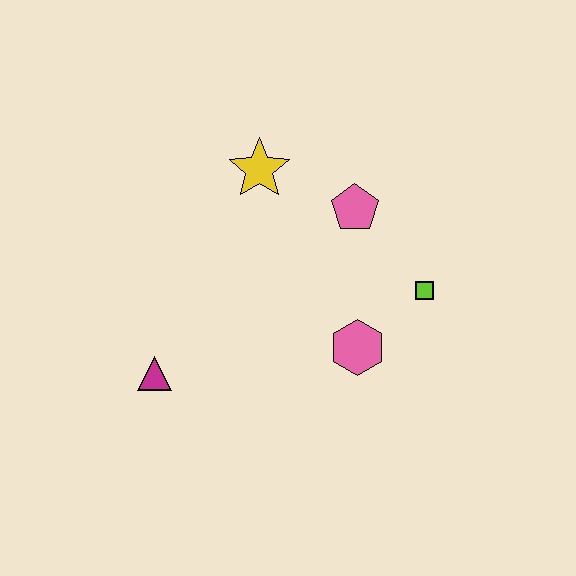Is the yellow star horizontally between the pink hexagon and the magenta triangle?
Yes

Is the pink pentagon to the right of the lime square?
No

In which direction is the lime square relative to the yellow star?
The lime square is to the right of the yellow star.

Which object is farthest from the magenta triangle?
The lime square is farthest from the magenta triangle.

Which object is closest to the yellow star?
The pink pentagon is closest to the yellow star.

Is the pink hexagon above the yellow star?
No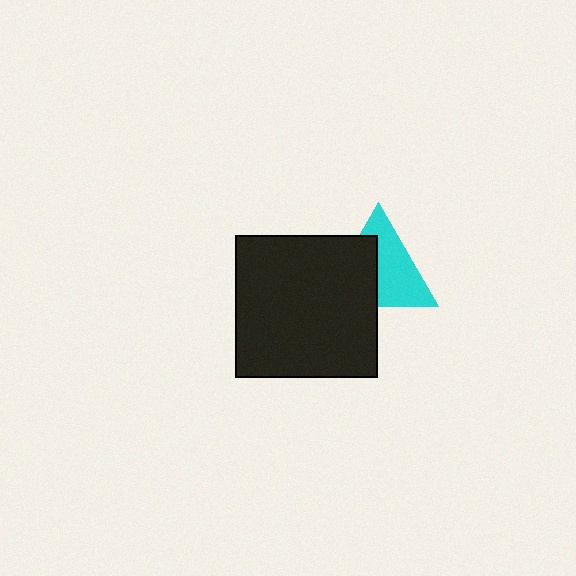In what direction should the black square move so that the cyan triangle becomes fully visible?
The black square should move toward the lower-left. That is the shortest direction to clear the overlap and leave the cyan triangle fully visible.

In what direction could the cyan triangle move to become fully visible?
The cyan triangle could move toward the upper-right. That would shift it out from behind the black square entirely.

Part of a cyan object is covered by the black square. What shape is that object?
It is a triangle.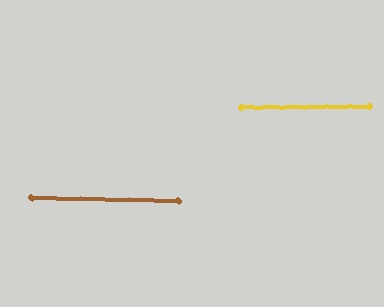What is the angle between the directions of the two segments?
Approximately 1 degree.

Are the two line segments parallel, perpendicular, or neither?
Parallel — their directions differ by only 1.4°.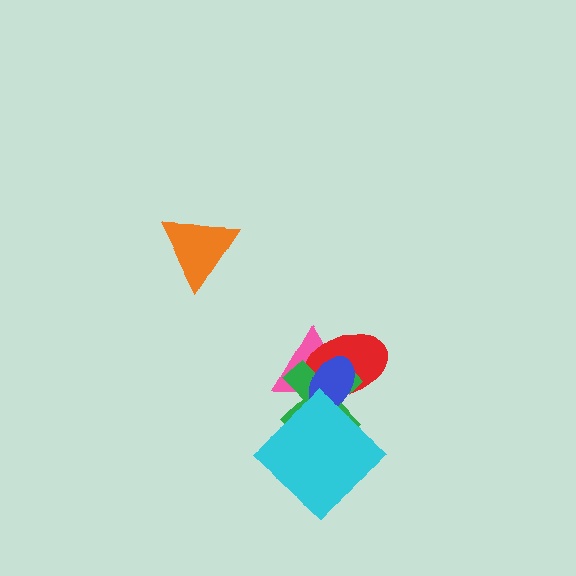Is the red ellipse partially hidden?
Yes, it is partially covered by another shape.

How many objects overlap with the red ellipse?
3 objects overlap with the red ellipse.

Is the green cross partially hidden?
Yes, it is partially covered by another shape.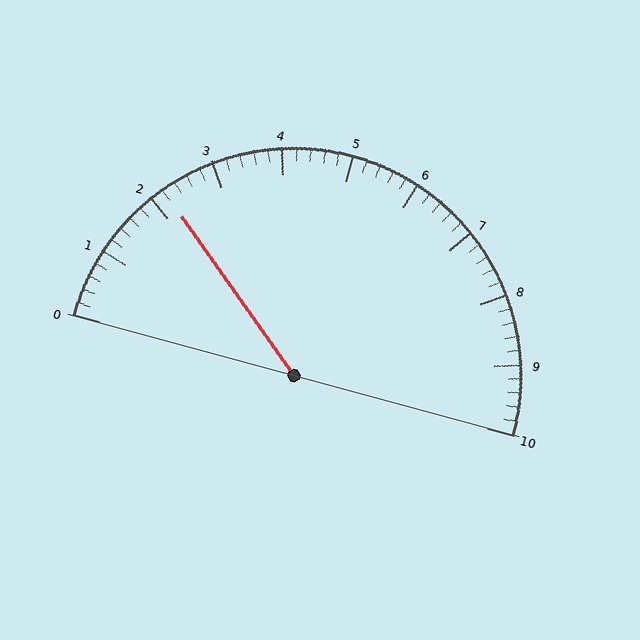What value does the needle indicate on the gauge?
The needle indicates approximately 2.2.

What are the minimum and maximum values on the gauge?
The gauge ranges from 0 to 10.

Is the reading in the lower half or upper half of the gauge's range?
The reading is in the lower half of the range (0 to 10).